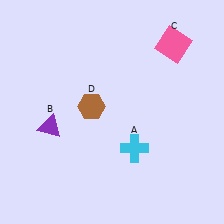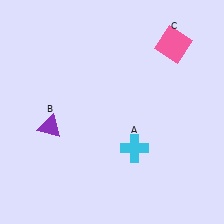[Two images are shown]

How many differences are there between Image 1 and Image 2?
There is 1 difference between the two images.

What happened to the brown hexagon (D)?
The brown hexagon (D) was removed in Image 2. It was in the top-left area of Image 1.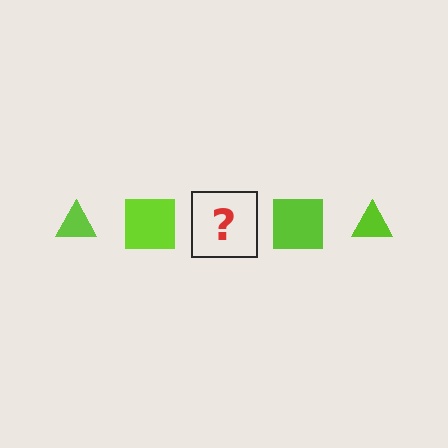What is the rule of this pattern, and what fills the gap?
The rule is that the pattern cycles through triangle, square shapes in lime. The gap should be filled with a lime triangle.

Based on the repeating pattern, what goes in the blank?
The blank should be a lime triangle.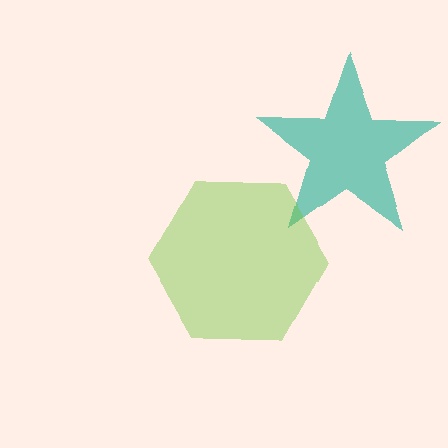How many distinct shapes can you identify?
There are 2 distinct shapes: a teal star, a lime hexagon.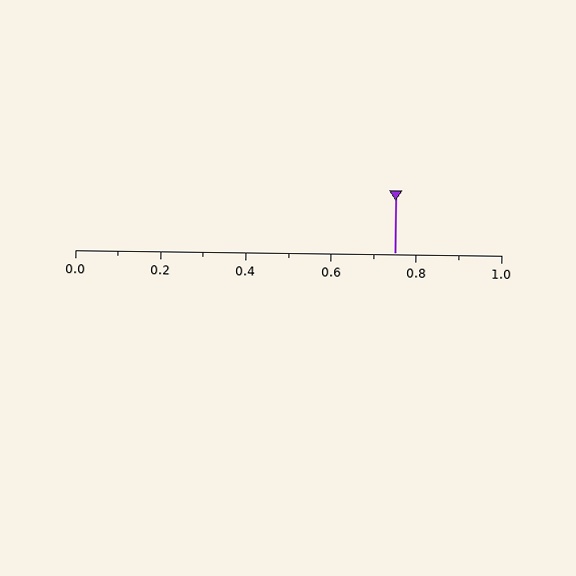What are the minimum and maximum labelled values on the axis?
The axis runs from 0.0 to 1.0.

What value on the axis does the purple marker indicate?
The marker indicates approximately 0.75.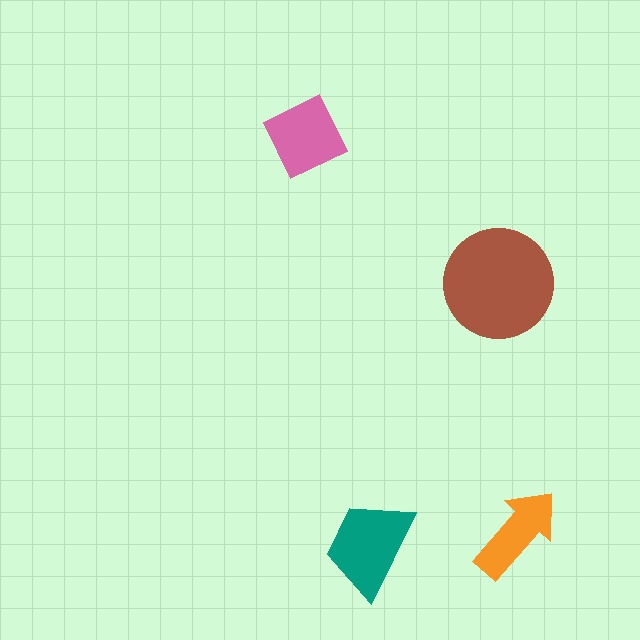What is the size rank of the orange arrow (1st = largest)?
4th.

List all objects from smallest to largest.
The orange arrow, the pink diamond, the teal trapezoid, the brown circle.